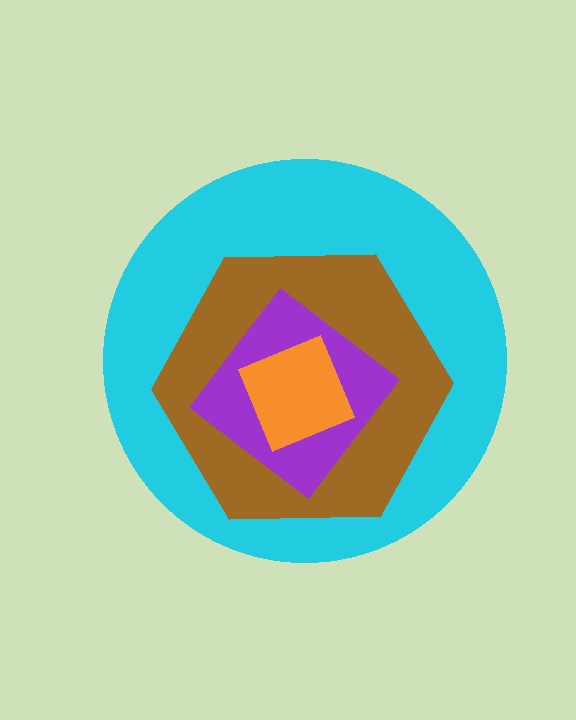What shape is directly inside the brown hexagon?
The purple diamond.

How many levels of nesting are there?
4.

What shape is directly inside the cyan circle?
The brown hexagon.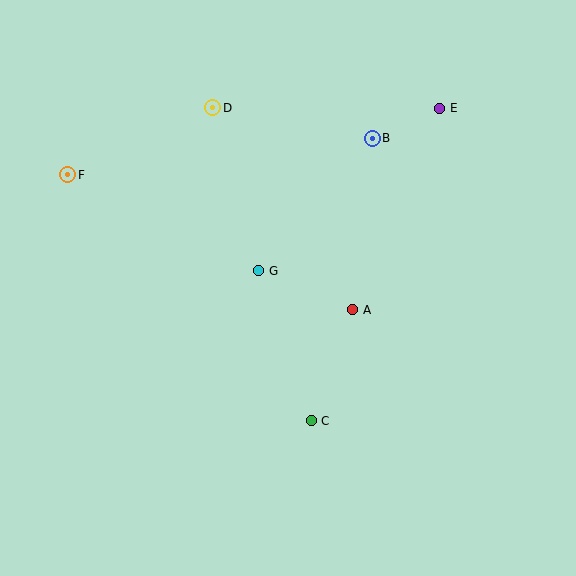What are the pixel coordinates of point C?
Point C is at (311, 421).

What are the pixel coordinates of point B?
Point B is at (372, 138).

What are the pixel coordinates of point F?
Point F is at (68, 175).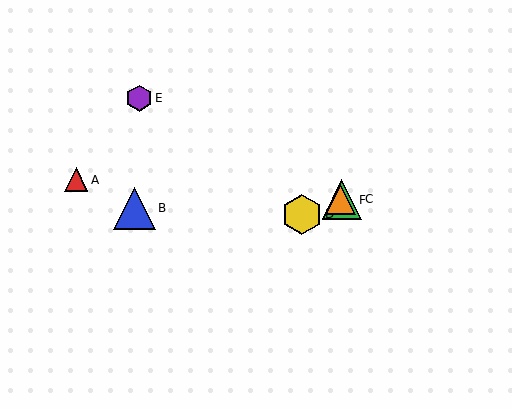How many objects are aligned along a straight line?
3 objects (C, D, F) are aligned along a straight line.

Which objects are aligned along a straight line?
Objects C, D, F are aligned along a straight line.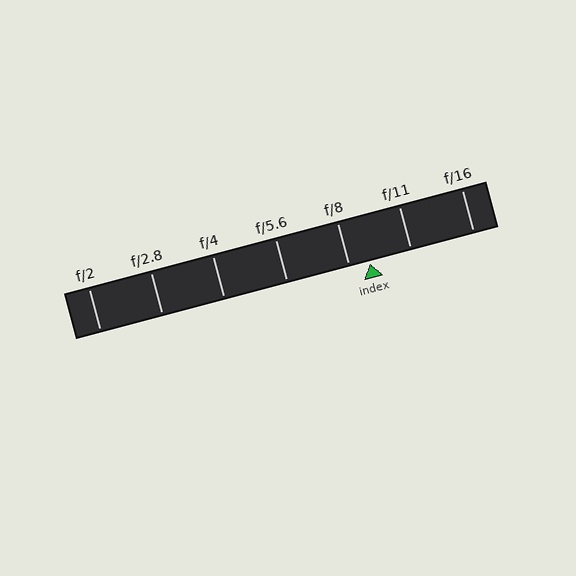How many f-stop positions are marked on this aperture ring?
There are 7 f-stop positions marked.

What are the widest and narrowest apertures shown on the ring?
The widest aperture shown is f/2 and the narrowest is f/16.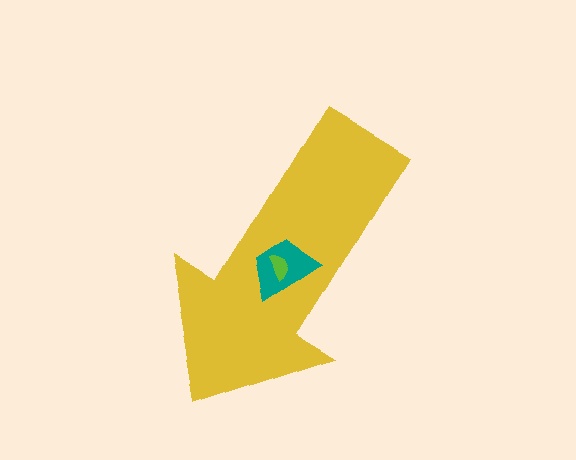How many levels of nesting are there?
3.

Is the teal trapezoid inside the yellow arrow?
Yes.